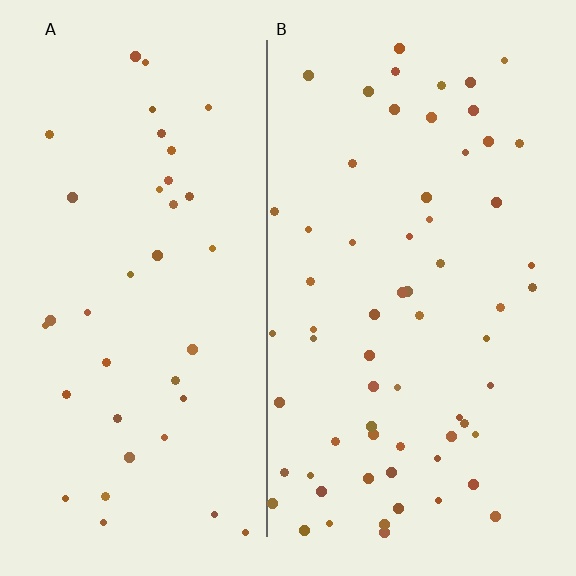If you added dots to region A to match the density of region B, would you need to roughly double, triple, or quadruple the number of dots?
Approximately double.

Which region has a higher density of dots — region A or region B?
B (the right).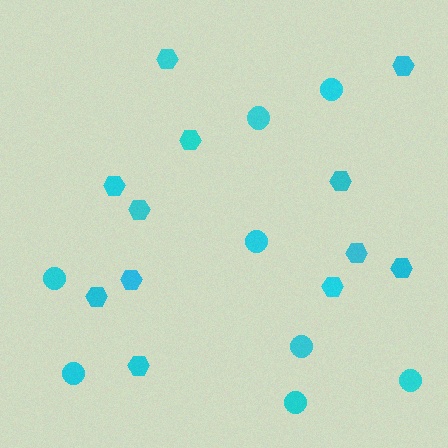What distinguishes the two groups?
There are 2 groups: one group of hexagons (12) and one group of circles (8).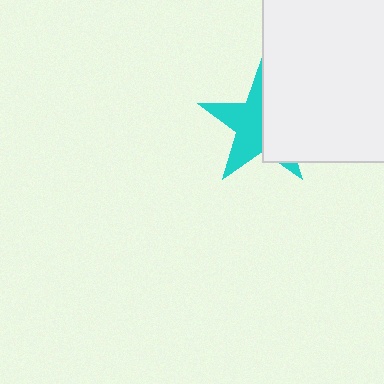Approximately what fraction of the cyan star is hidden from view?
Roughly 48% of the cyan star is hidden behind the white square.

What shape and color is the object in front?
The object in front is a white square.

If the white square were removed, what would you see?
You would see the complete cyan star.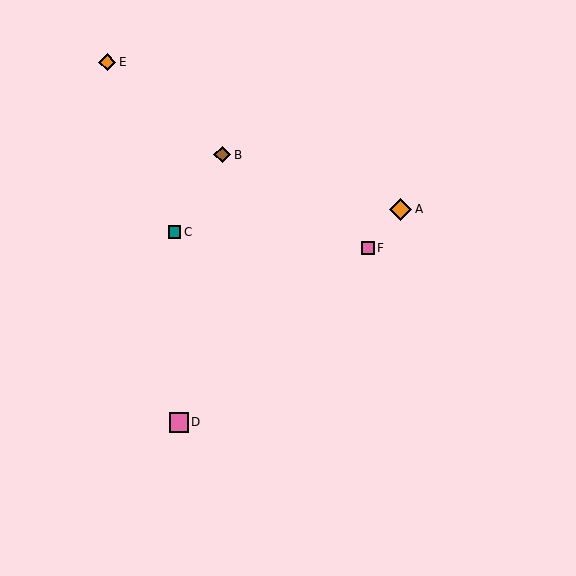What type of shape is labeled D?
Shape D is a pink square.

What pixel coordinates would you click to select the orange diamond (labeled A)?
Click at (401, 209) to select the orange diamond A.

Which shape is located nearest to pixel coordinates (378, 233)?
The pink square (labeled F) at (368, 248) is nearest to that location.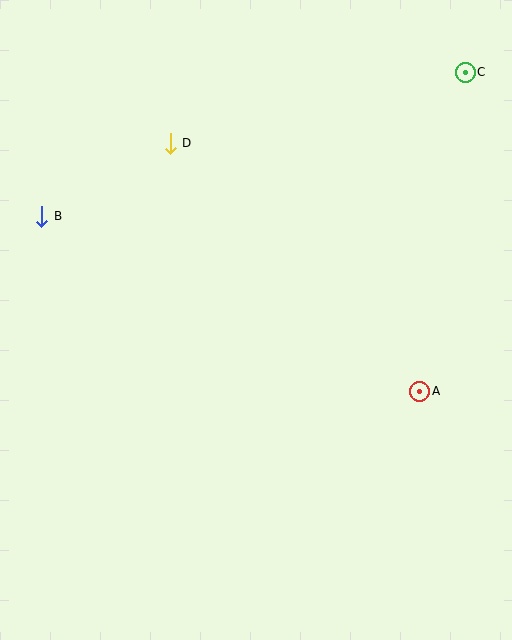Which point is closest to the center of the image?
Point A at (420, 391) is closest to the center.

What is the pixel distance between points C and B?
The distance between C and B is 447 pixels.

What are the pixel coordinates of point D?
Point D is at (170, 143).